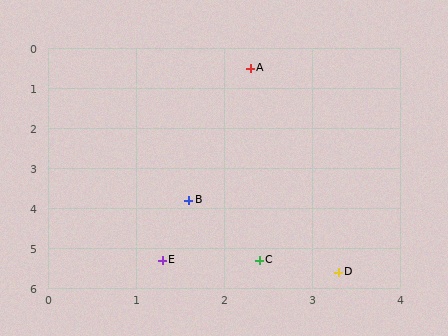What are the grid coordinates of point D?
Point D is at approximately (3.3, 5.6).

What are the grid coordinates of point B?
Point B is at approximately (1.6, 3.8).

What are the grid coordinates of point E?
Point E is at approximately (1.3, 5.3).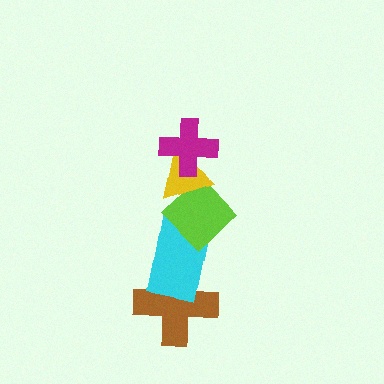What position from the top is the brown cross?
The brown cross is 5th from the top.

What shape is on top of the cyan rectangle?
The lime diamond is on top of the cyan rectangle.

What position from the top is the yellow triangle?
The yellow triangle is 2nd from the top.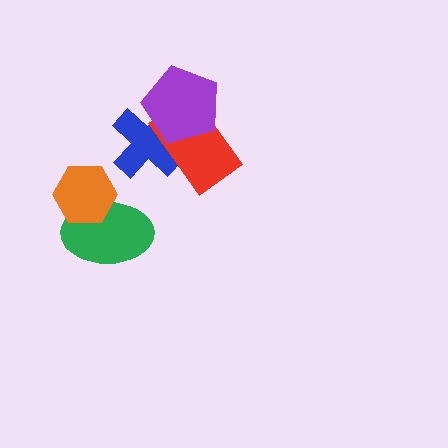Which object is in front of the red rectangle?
The purple pentagon is in front of the red rectangle.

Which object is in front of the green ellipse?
The orange hexagon is in front of the green ellipse.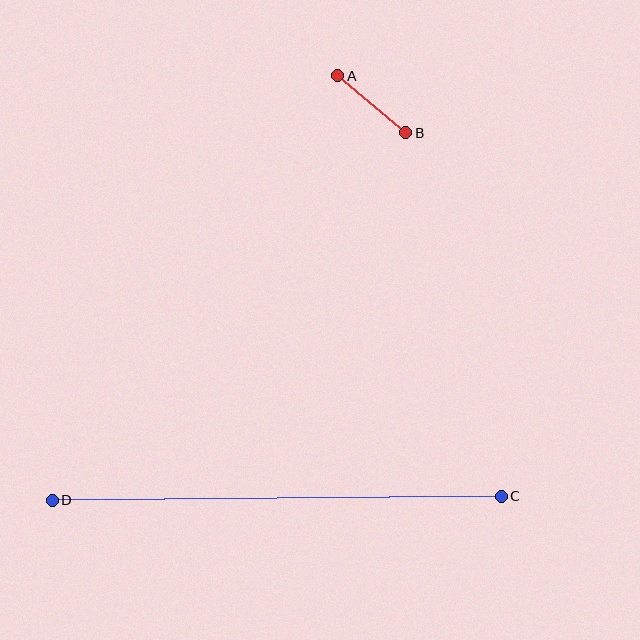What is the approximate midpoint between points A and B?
The midpoint is at approximately (372, 104) pixels.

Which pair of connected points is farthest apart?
Points C and D are farthest apart.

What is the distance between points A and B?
The distance is approximately 89 pixels.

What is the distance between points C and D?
The distance is approximately 449 pixels.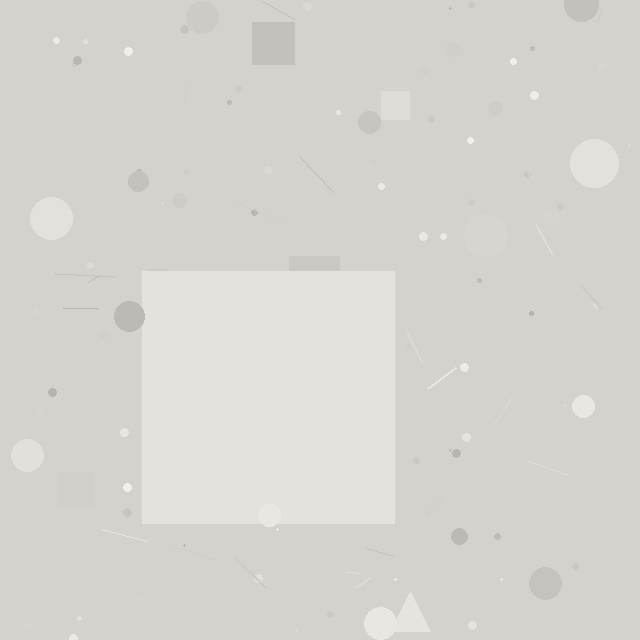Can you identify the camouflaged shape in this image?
The camouflaged shape is a square.